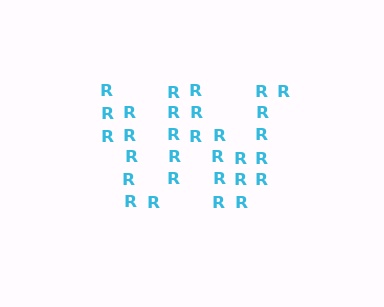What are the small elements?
The small elements are letter R's.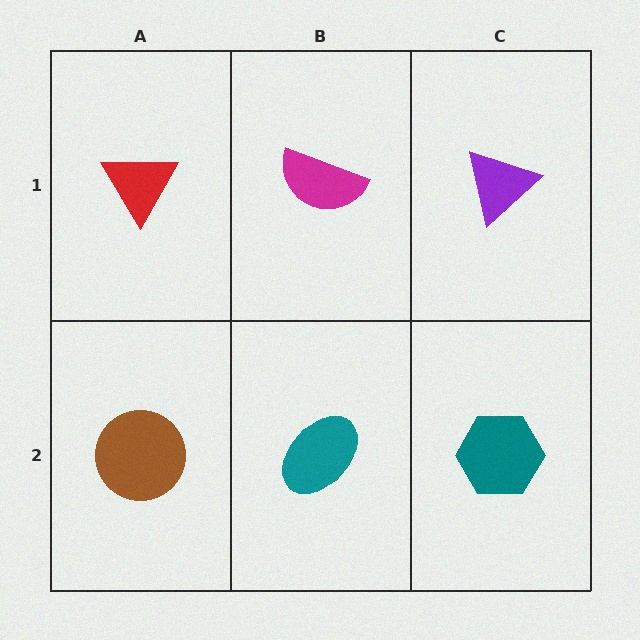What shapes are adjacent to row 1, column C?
A teal hexagon (row 2, column C), a magenta semicircle (row 1, column B).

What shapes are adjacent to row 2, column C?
A purple triangle (row 1, column C), a teal ellipse (row 2, column B).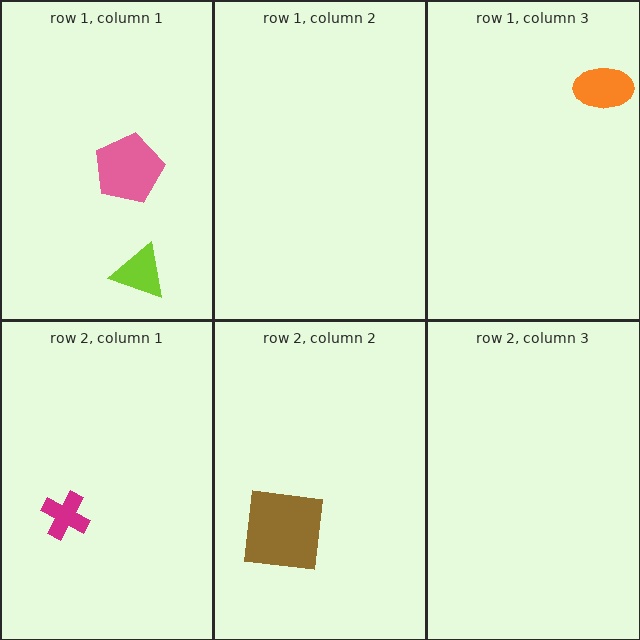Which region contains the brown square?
The row 2, column 2 region.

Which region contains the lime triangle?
The row 1, column 1 region.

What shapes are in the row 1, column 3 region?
The orange ellipse.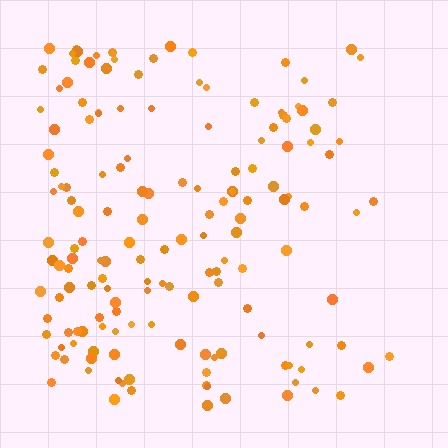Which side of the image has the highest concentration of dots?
The left.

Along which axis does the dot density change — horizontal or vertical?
Horizontal.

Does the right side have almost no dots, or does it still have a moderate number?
Still a moderate number, just noticeably fewer than the left.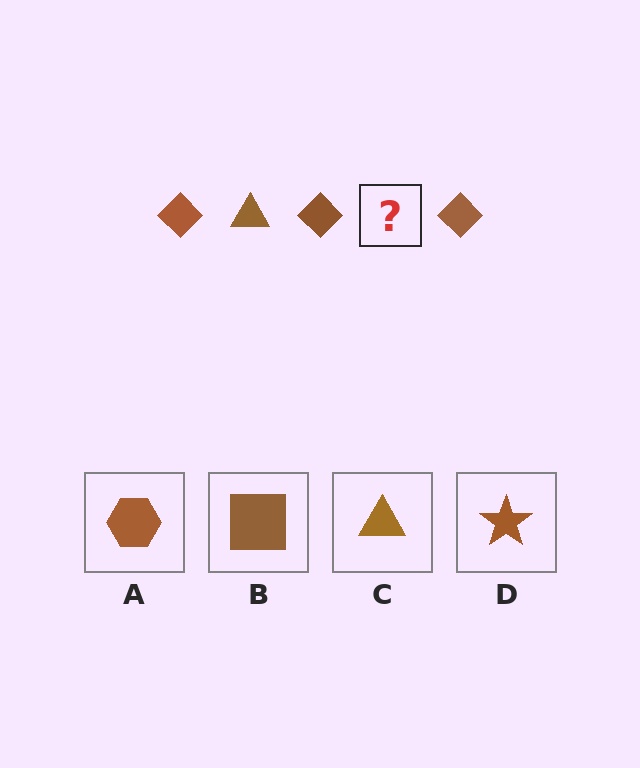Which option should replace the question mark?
Option C.